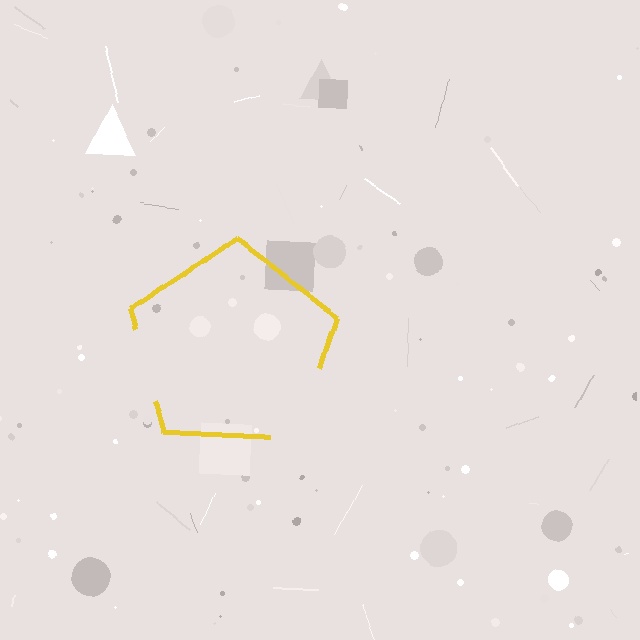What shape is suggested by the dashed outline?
The dashed outline suggests a pentagon.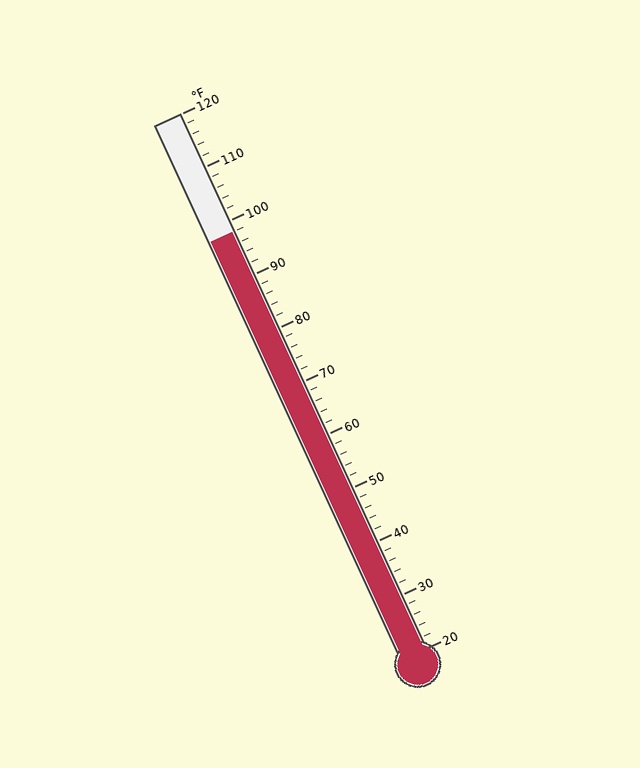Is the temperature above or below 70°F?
The temperature is above 70°F.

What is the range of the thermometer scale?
The thermometer scale ranges from 20°F to 120°F.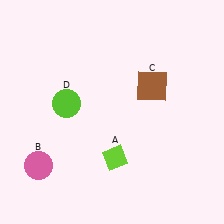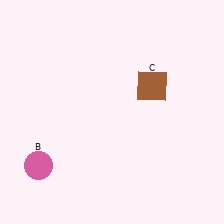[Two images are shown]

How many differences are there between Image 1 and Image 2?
There are 2 differences between the two images.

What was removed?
The lime circle (D), the lime diamond (A) were removed in Image 2.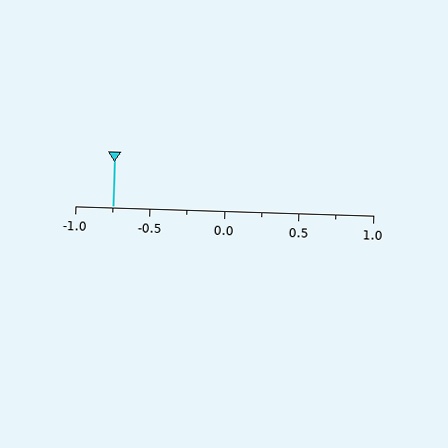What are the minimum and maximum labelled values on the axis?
The axis runs from -1.0 to 1.0.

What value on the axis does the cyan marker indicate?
The marker indicates approximately -0.75.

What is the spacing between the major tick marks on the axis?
The major ticks are spaced 0.5 apart.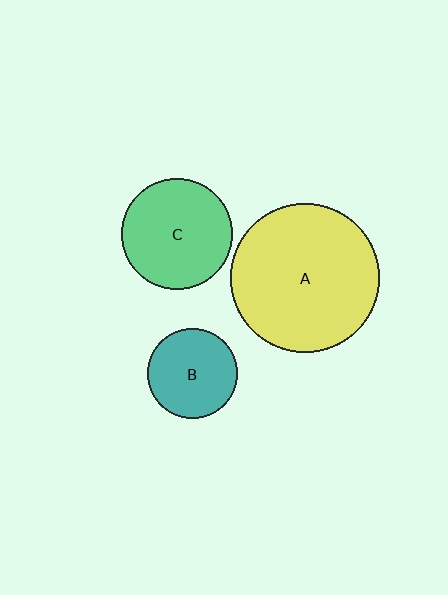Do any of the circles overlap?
No, none of the circles overlap.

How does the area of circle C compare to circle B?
Approximately 1.5 times.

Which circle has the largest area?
Circle A (yellow).